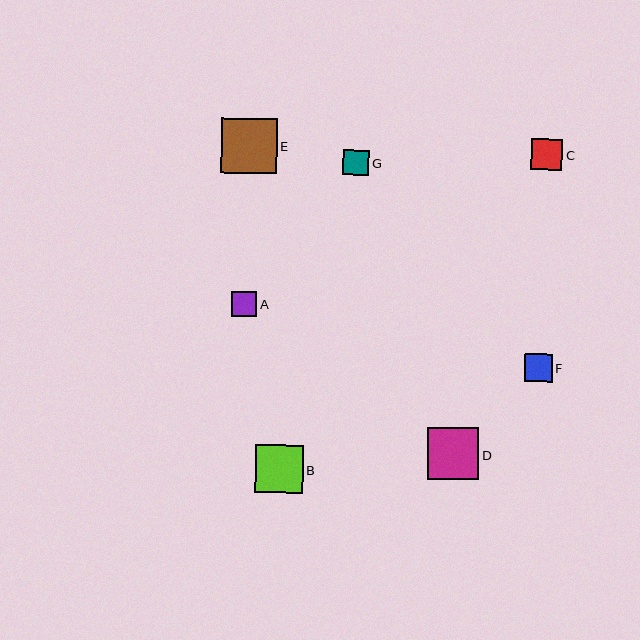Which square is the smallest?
Square A is the smallest with a size of approximately 25 pixels.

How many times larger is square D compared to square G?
Square D is approximately 2.0 times the size of square G.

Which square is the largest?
Square E is the largest with a size of approximately 56 pixels.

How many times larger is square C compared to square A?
Square C is approximately 1.3 times the size of square A.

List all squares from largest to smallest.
From largest to smallest: E, D, B, C, F, G, A.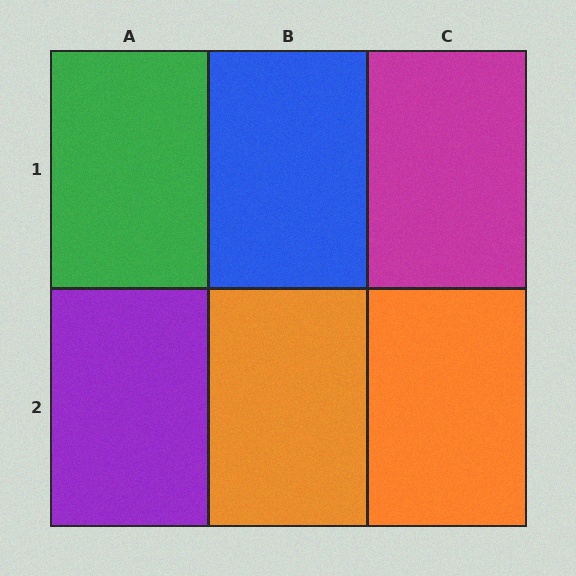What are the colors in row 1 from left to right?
Green, blue, magenta.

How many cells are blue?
1 cell is blue.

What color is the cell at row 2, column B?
Orange.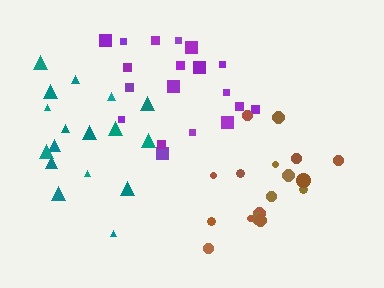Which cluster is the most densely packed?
Purple.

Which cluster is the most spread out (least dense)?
Teal.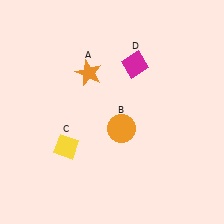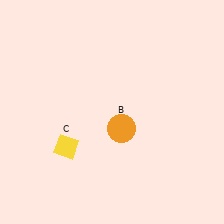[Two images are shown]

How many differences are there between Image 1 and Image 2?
There are 2 differences between the two images.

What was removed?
The magenta diamond (D), the orange star (A) were removed in Image 2.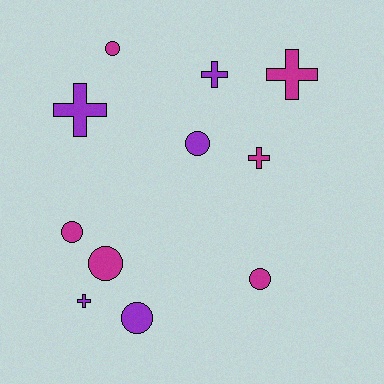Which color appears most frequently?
Magenta, with 6 objects.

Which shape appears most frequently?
Circle, with 6 objects.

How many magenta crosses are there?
There are 2 magenta crosses.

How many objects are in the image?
There are 11 objects.